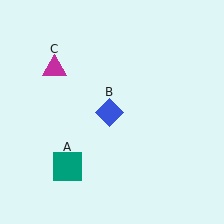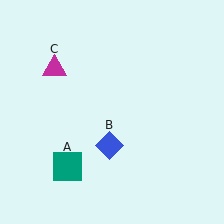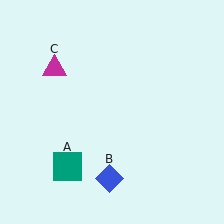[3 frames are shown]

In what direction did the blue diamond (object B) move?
The blue diamond (object B) moved down.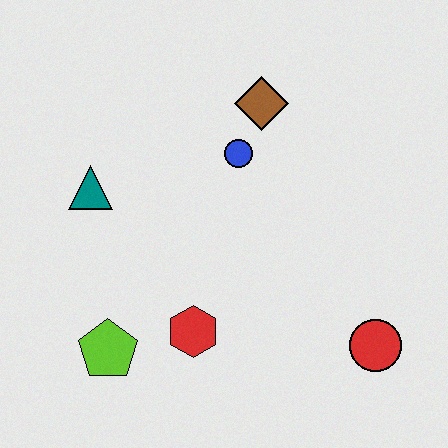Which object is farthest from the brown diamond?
The lime pentagon is farthest from the brown diamond.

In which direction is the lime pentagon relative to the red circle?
The lime pentagon is to the left of the red circle.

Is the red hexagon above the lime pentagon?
Yes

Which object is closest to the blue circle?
The brown diamond is closest to the blue circle.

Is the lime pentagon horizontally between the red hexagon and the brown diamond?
No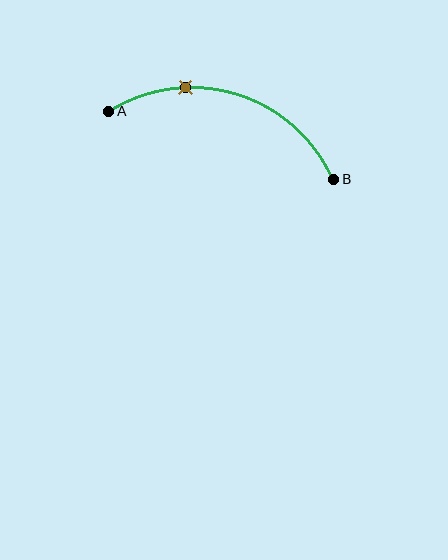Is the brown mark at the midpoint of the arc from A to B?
No. The brown mark lies on the arc but is closer to endpoint A. The arc midpoint would be at the point on the curve equidistant along the arc from both A and B.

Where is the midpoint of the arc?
The arc midpoint is the point on the curve farthest from the straight line joining A and B. It sits above that line.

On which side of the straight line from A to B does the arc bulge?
The arc bulges above the straight line connecting A and B.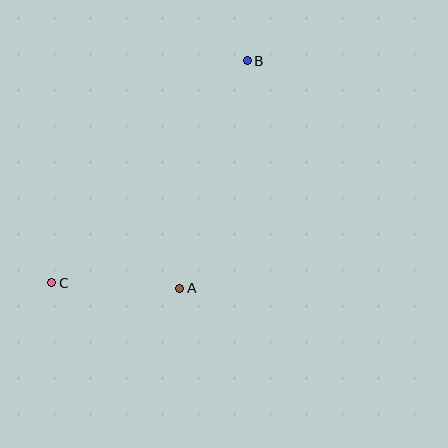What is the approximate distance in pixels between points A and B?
The distance between A and B is approximately 237 pixels.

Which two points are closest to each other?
Points A and C are closest to each other.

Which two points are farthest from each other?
Points B and C are farthest from each other.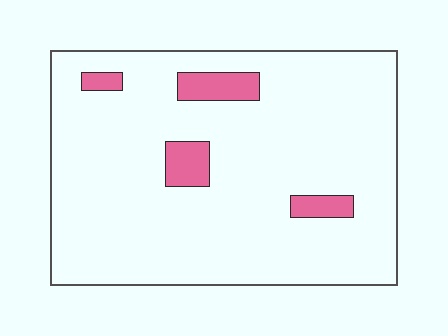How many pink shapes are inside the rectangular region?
4.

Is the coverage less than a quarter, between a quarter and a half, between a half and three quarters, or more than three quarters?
Less than a quarter.